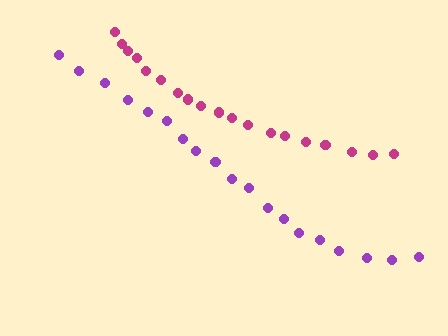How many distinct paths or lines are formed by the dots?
There are 2 distinct paths.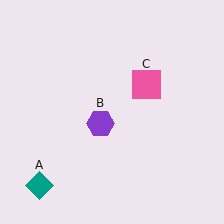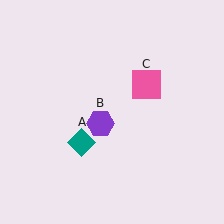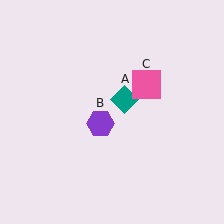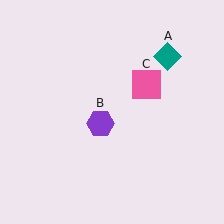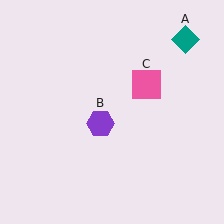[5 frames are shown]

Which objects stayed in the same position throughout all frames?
Purple hexagon (object B) and pink square (object C) remained stationary.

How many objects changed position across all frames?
1 object changed position: teal diamond (object A).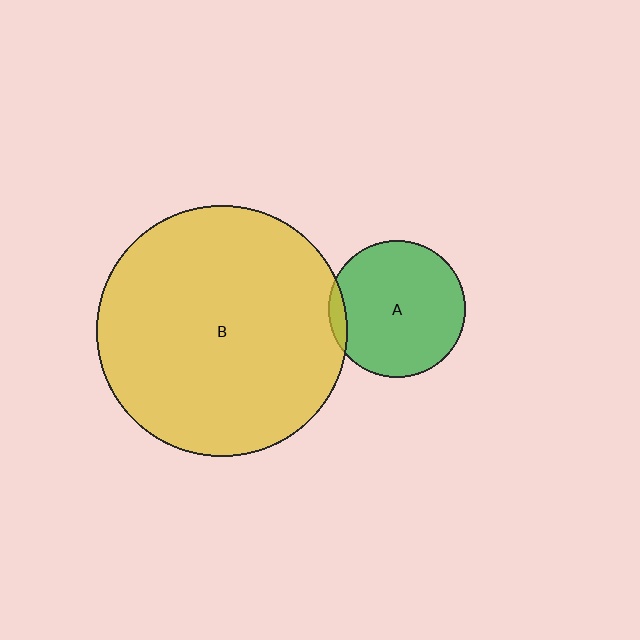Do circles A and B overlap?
Yes.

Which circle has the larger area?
Circle B (yellow).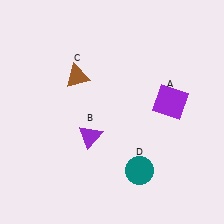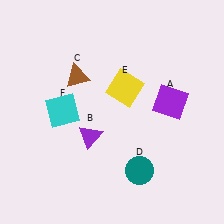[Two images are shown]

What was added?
A yellow square (E), a cyan square (F) were added in Image 2.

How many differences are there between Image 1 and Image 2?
There are 2 differences between the two images.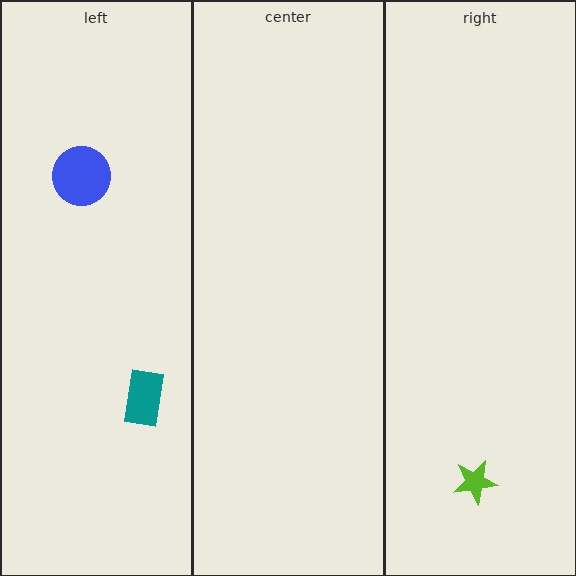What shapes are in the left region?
The teal rectangle, the blue circle.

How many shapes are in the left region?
2.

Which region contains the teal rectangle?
The left region.